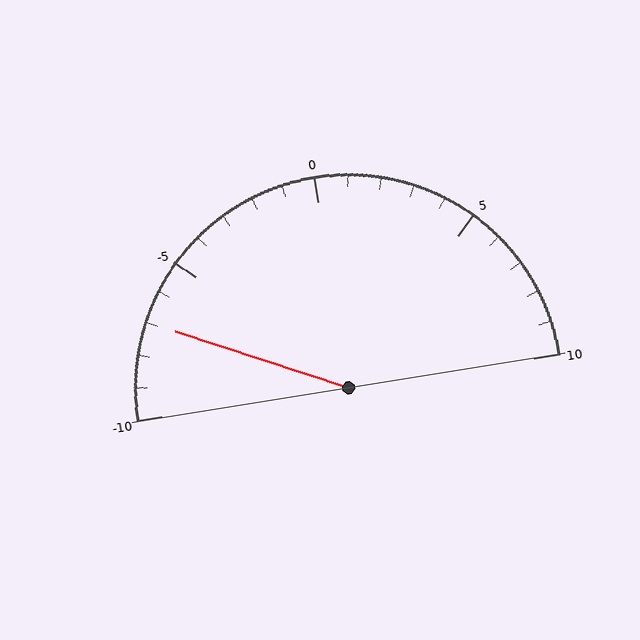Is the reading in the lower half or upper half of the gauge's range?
The reading is in the lower half of the range (-10 to 10).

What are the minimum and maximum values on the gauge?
The gauge ranges from -10 to 10.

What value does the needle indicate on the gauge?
The needle indicates approximately -7.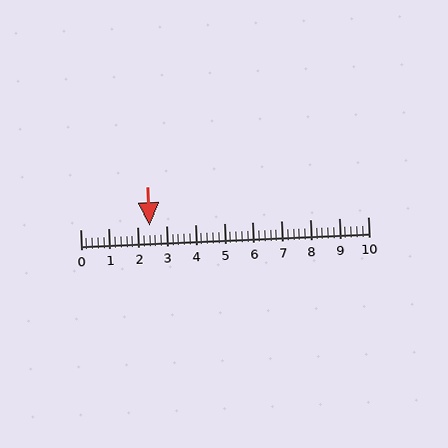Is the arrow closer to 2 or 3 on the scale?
The arrow is closer to 2.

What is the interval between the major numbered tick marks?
The major tick marks are spaced 1 units apart.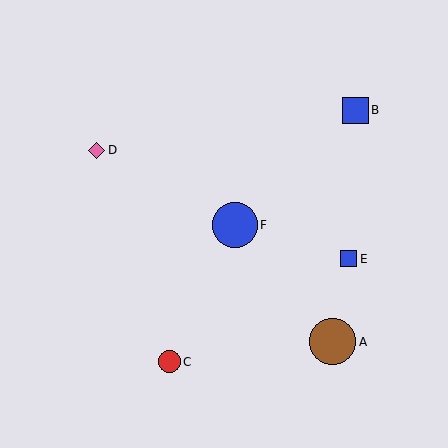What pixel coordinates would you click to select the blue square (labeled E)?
Click at (349, 259) to select the blue square E.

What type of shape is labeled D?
Shape D is a pink diamond.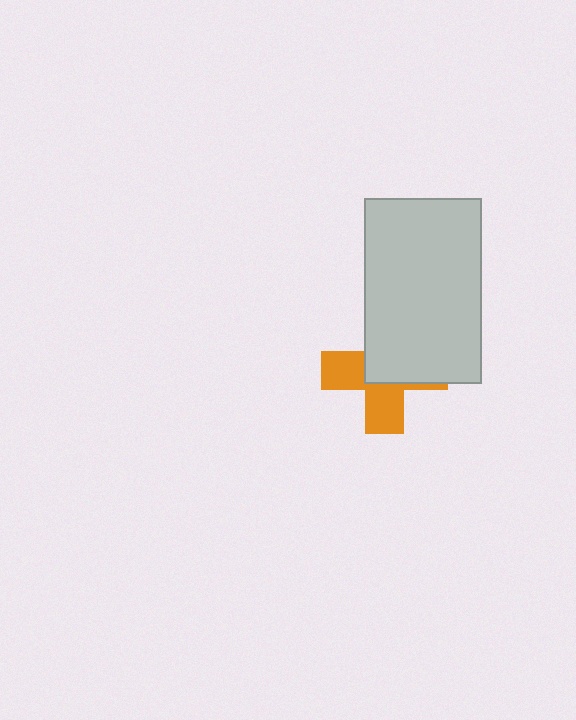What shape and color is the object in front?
The object in front is a light gray rectangle.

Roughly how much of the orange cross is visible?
About half of it is visible (roughly 46%).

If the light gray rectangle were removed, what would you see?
You would see the complete orange cross.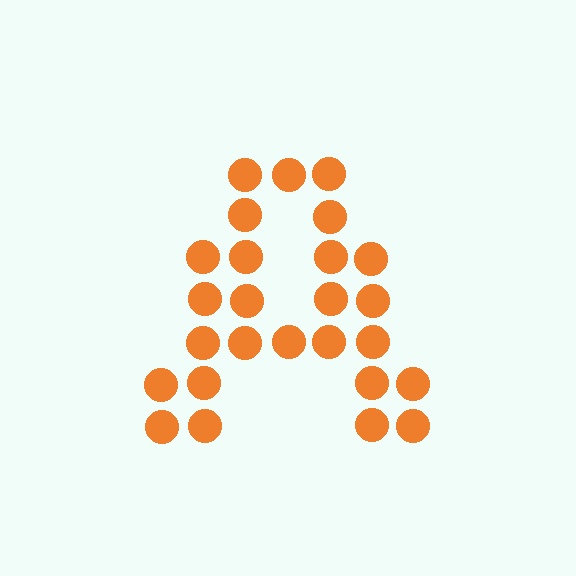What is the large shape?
The large shape is the letter A.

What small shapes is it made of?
It is made of small circles.